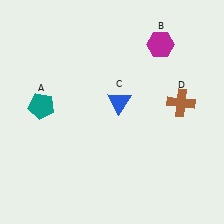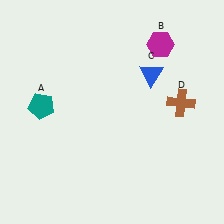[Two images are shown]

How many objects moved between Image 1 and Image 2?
1 object moved between the two images.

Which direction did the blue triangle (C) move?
The blue triangle (C) moved right.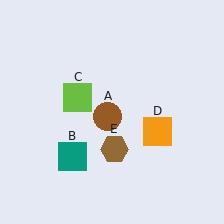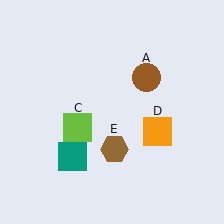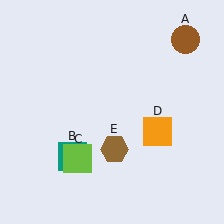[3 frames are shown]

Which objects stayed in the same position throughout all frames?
Teal square (object B) and orange square (object D) and brown hexagon (object E) remained stationary.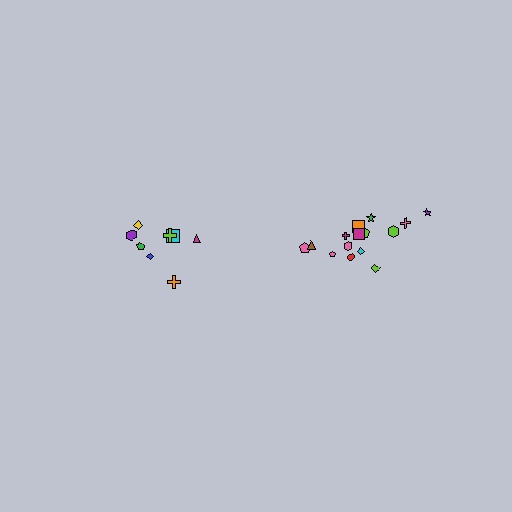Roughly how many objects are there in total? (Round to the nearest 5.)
Roughly 25 objects in total.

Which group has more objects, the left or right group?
The right group.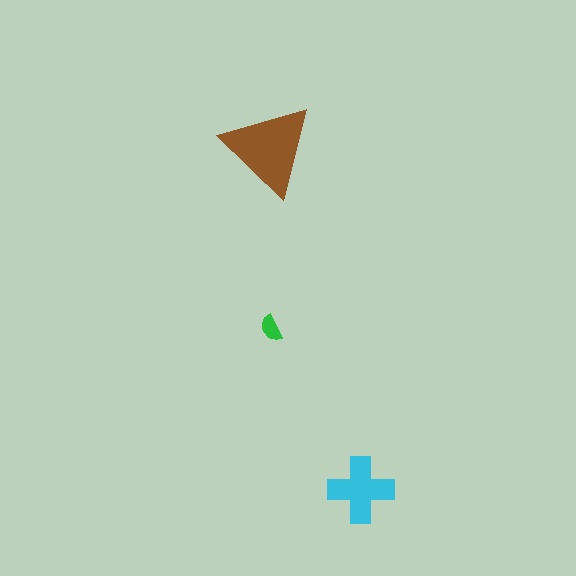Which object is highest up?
The brown triangle is topmost.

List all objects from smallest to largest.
The green semicircle, the cyan cross, the brown triangle.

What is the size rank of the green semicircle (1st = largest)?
3rd.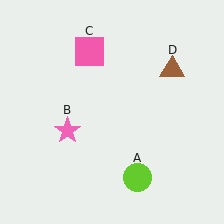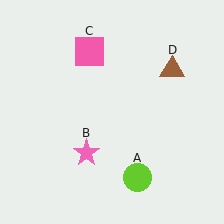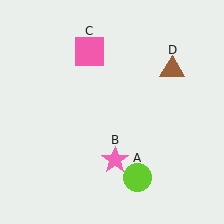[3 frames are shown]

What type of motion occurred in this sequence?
The pink star (object B) rotated counterclockwise around the center of the scene.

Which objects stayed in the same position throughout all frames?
Lime circle (object A) and pink square (object C) and brown triangle (object D) remained stationary.